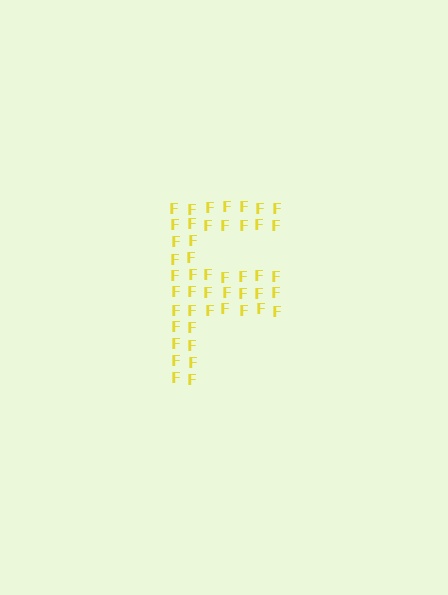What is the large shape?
The large shape is the letter F.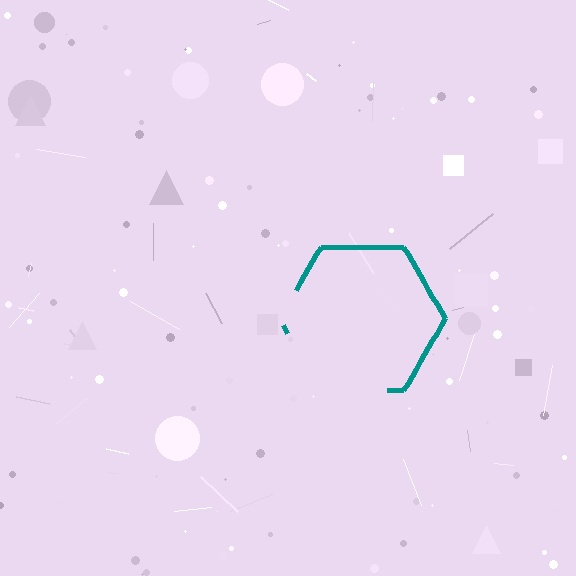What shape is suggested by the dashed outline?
The dashed outline suggests a hexagon.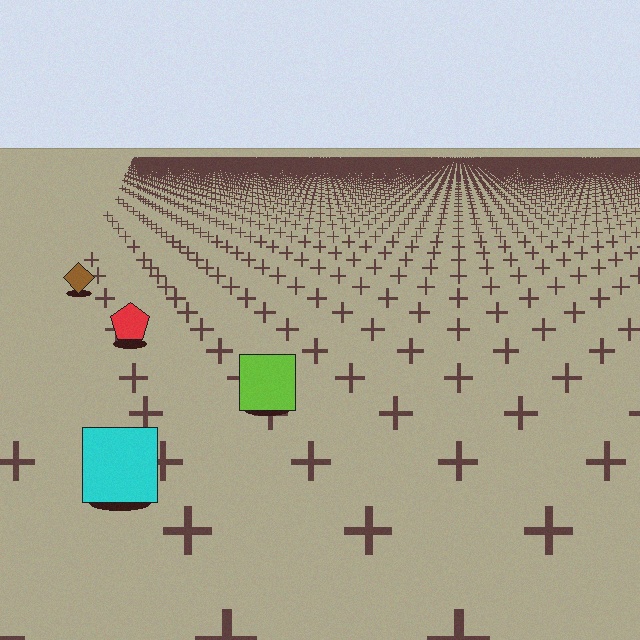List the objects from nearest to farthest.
From nearest to farthest: the cyan square, the lime square, the red pentagon, the brown diamond.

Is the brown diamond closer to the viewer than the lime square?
No. The lime square is closer — you can tell from the texture gradient: the ground texture is coarser near it.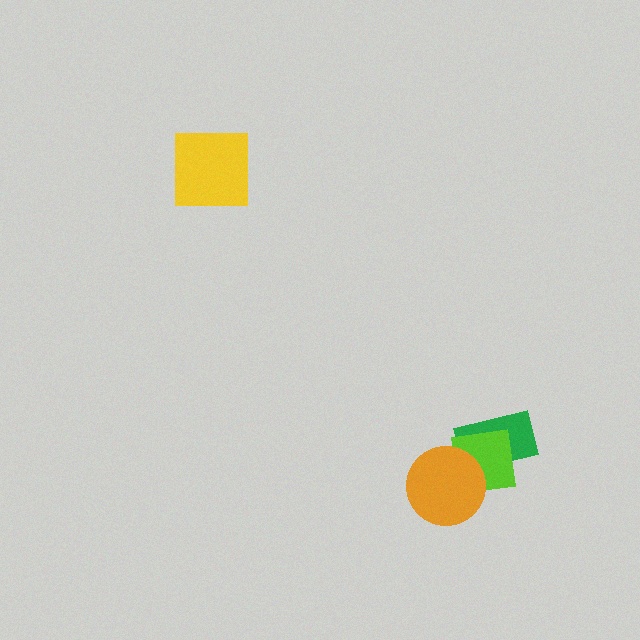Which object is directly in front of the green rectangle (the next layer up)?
The lime square is directly in front of the green rectangle.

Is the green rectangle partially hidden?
Yes, it is partially covered by another shape.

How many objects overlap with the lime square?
2 objects overlap with the lime square.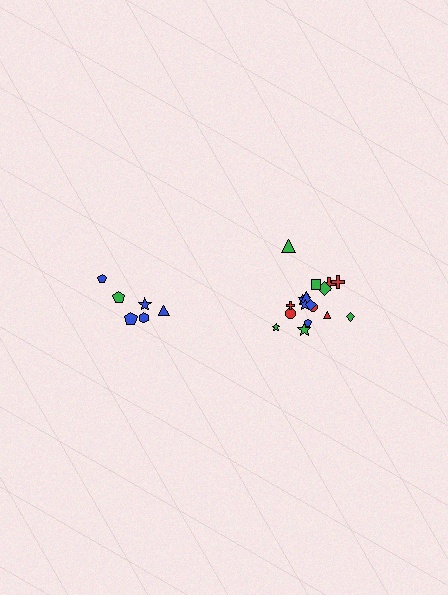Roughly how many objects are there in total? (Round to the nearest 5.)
Roughly 25 objects in total.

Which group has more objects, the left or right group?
The right group.